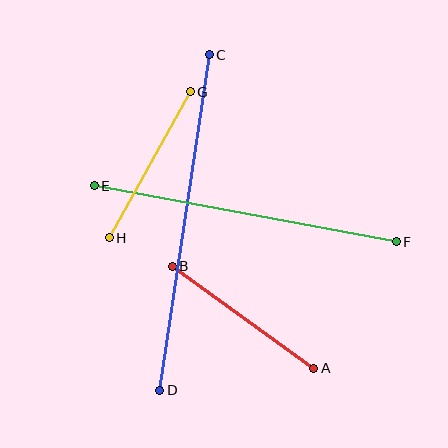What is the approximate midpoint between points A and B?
The midpoint is at approximately (243, 317) pixels.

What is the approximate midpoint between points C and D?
The midpoint is at approximately (185, 223) pixels.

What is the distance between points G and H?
The distance is approximately 167 pixels.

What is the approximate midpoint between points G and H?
The midpoint is at approximately (150, 165) pixels.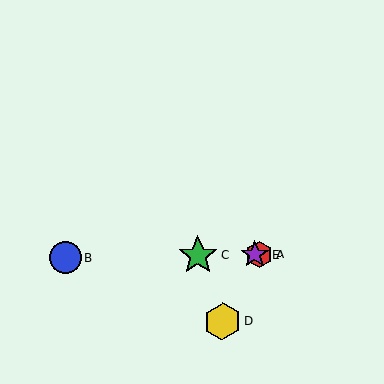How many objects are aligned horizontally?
4 objects (A, B, C, E) are aligned horizontally.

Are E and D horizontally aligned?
No, E is at y≈255 and D is at y≈321.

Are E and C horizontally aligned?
Yes, both are at y≈255.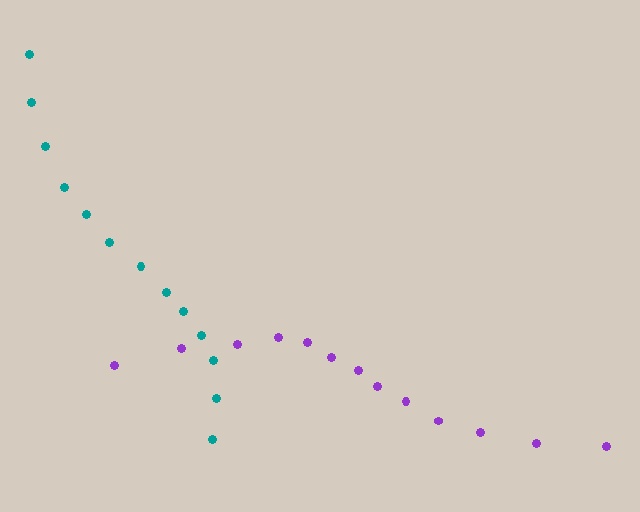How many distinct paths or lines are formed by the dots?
There are 2 distinct paths.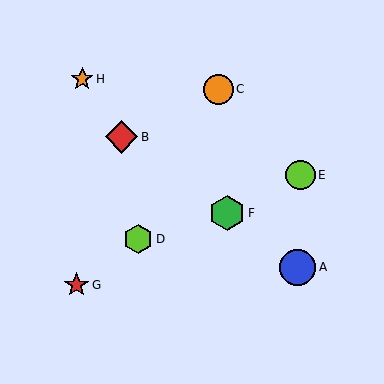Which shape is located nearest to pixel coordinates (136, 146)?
The red diamond (labeled B) at (122, 137) is nearest to that location.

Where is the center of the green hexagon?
The center of the green hexagon is at (227, 213).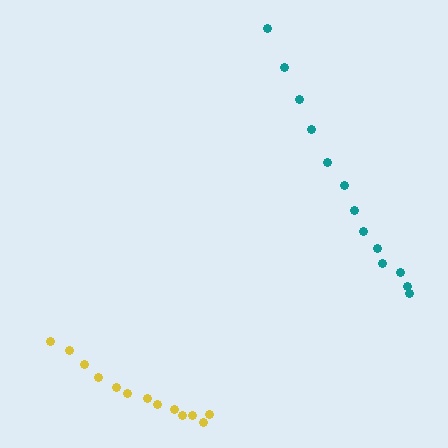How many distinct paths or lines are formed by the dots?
There are 2 distinct paths.